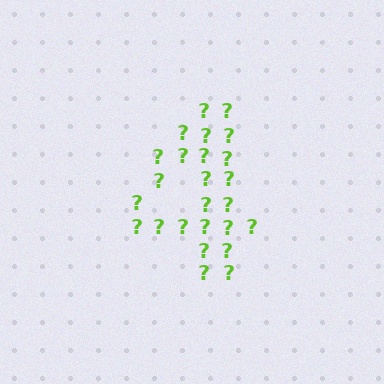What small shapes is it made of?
It is made of small question marks.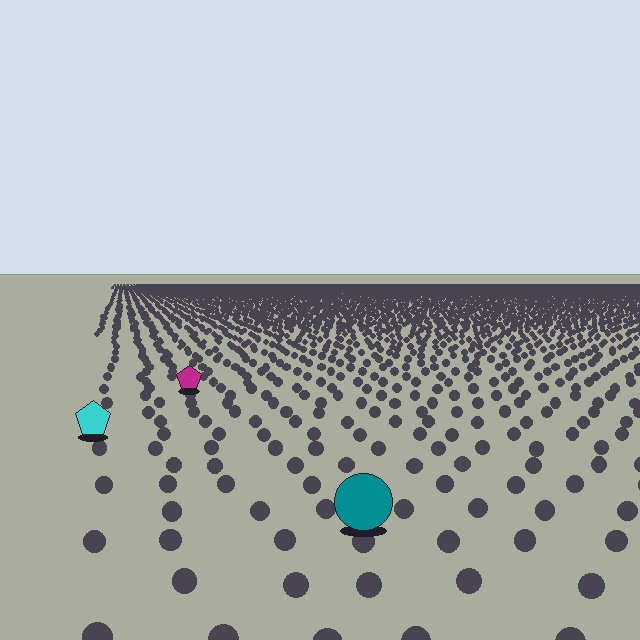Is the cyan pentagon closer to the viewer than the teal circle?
No. The teal circle is closer — you can tell from the texture gradient: the ground texture is coarser near it.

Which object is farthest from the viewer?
The magenta pentagon is farthest from the viewer. It appears smaller and the ground texture around it is denser.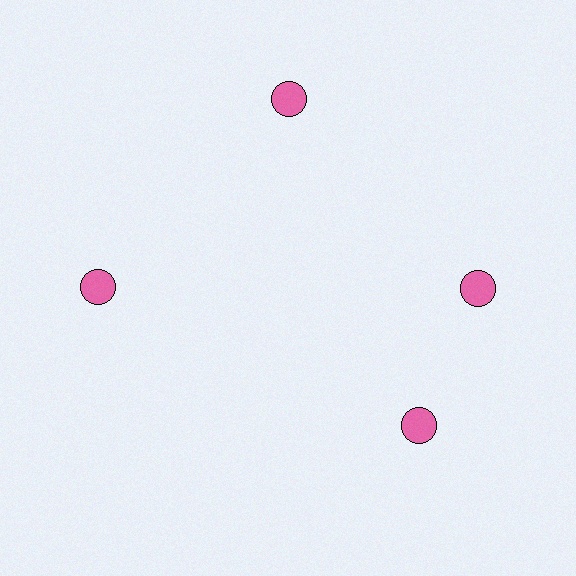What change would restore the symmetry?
The symmetry would be restored by rotating it back into even spacing with its neighbors so that all 4 circles sit at equal angles and equal distance from the center.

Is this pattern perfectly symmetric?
No. The 4 pink circles are arranged in a ring, but one element near the 6 o'clock position is rotated out of alignment along the ring, breaking the 4-fold rotational symmetry.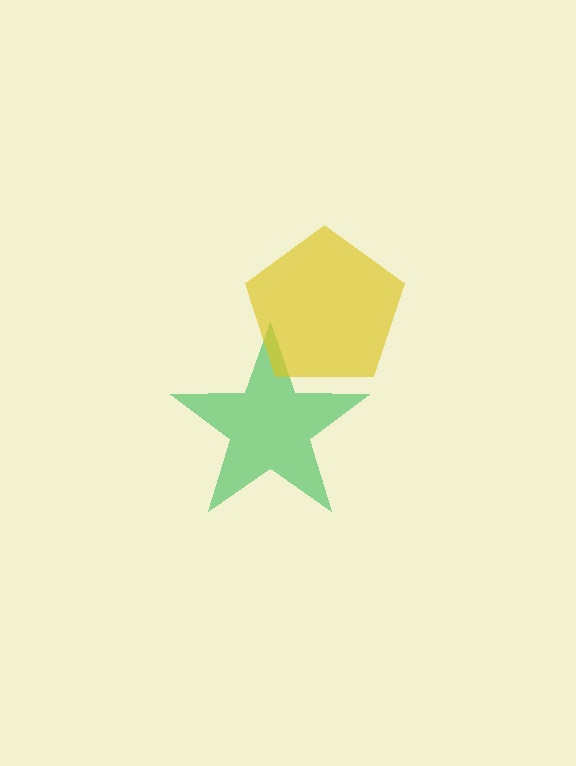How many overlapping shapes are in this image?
There are 2 overlapping shapes in the image.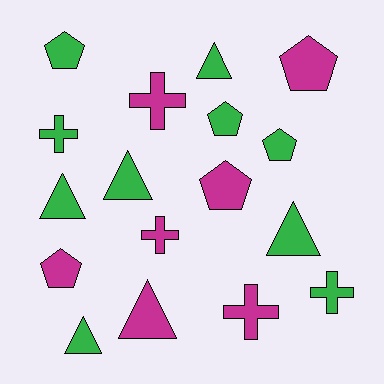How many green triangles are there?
There are 5 green triangles.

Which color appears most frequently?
Green, with 10 objects.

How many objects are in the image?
There are 17 objects.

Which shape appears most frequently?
Pentagon, with 6 objects.